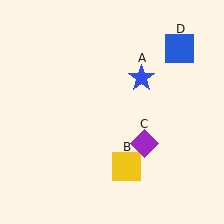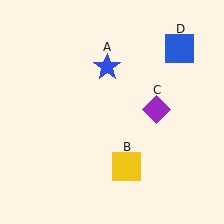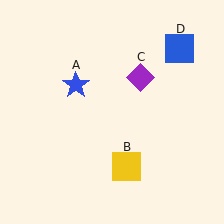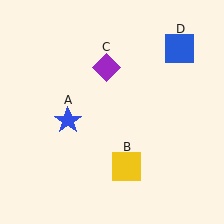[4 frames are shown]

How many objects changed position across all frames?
2 objects changed position: blue star (object A), purple diamond (object C).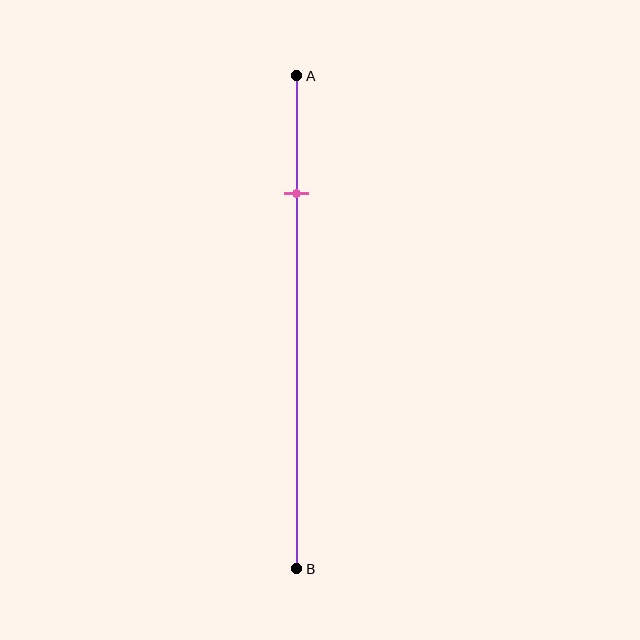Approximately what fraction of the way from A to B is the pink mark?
The pink mark is approximately 25% of the way from A to B.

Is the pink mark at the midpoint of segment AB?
No, the mark is at about 25% from A, not at the 50% midpoint.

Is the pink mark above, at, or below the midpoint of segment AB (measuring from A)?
The pink mark is above the midpoint of segment AB.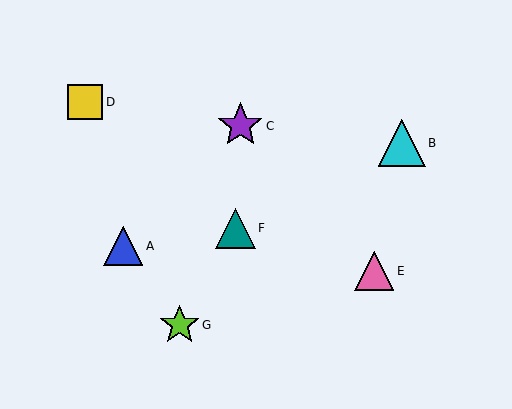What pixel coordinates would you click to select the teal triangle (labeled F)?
Click at (235, 228) to select the teal triangle F.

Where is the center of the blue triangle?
The center of the blue triangle is at (123, 246).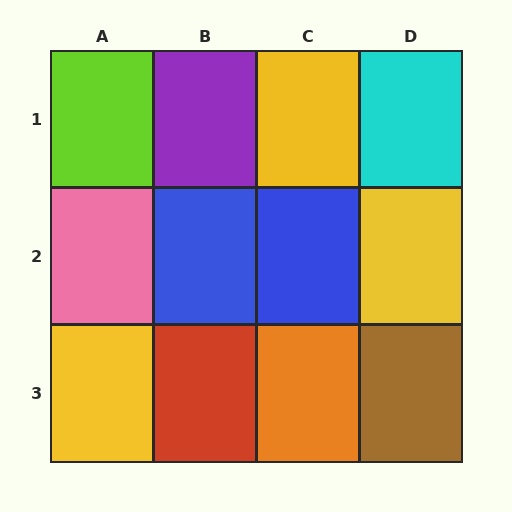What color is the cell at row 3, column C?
Orange.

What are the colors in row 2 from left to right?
Pink, blue, blue, yellow.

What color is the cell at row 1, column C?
Yellow.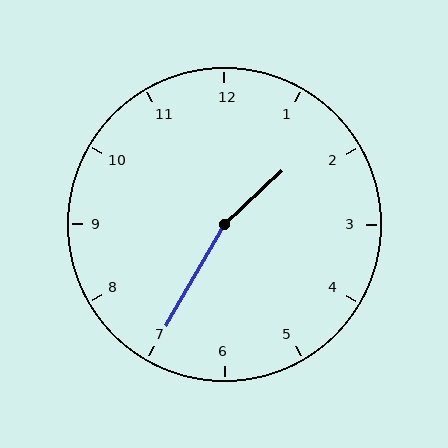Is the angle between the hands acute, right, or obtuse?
It is obtuse.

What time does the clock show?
1:35.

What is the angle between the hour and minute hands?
Approximately 162 degrees.